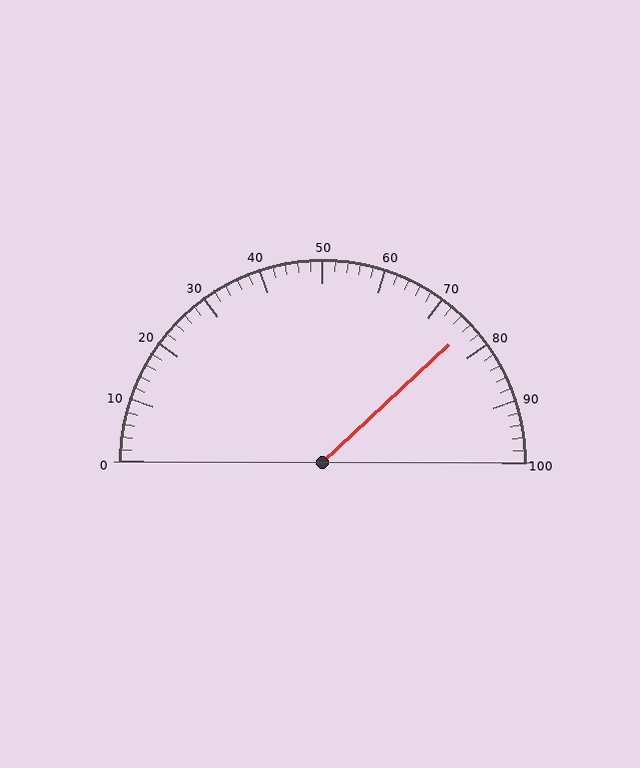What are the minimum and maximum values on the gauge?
The gauge ranges from 0 to 100.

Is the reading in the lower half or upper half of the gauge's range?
The reading is in the upper half of the range (0 to 100).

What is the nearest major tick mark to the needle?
The nearest major tick mark is 80.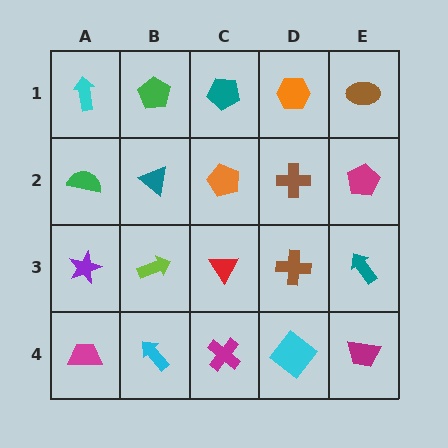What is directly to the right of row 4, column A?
A cyan arrow.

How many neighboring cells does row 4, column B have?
3.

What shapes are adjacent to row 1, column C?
An orange pentagon (row 2, column C), a green pentagon (row 1, column B), an orange hexagon (row 1, column D).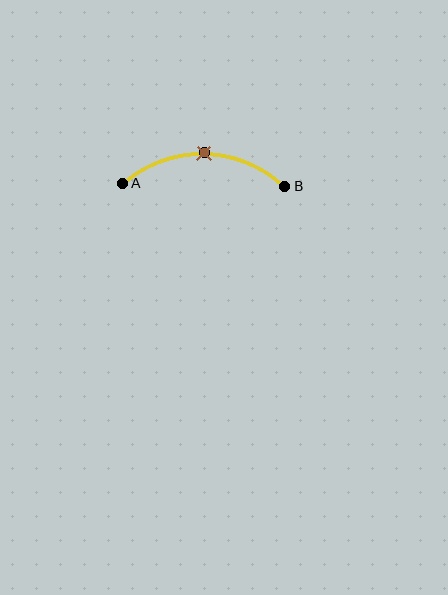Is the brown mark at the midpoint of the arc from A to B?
Yes. The brown mark lies on the arc at equal arc-length from both A and B — it is the arc midpoint.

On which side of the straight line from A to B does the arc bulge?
The arc bulges above the straight line connecting A and B.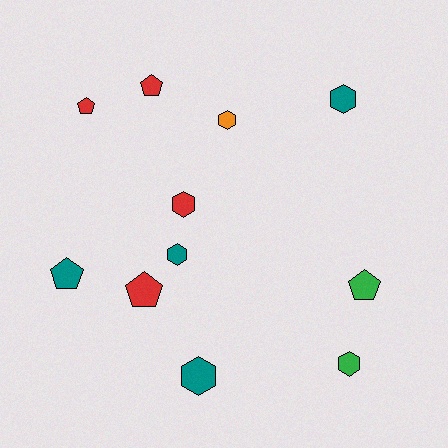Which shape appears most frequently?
Hexagon, with 6 objects.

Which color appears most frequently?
Teal, with 4 objects.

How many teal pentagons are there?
There is 1 teal pentagon.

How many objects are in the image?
There are 11 objects.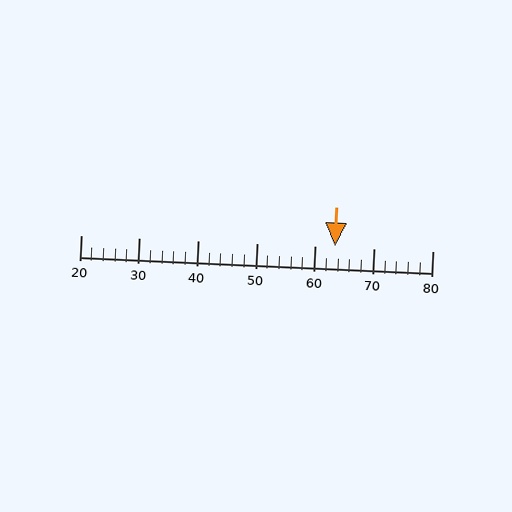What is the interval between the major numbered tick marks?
The major tick marks are spaced 10 units apart.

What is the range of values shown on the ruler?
The ruler shows values from 20 to 80.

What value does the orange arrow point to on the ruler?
The orange arrow points to approximately 63.